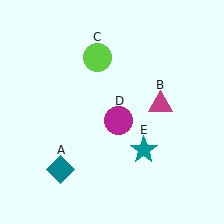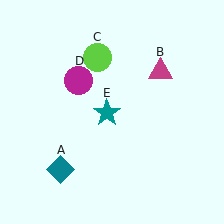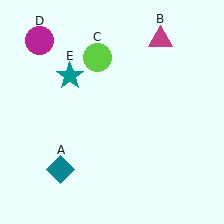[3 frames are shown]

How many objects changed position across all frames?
3 objects changed position: magenta triangle (object B), magenta circle (object D), teal star (object E).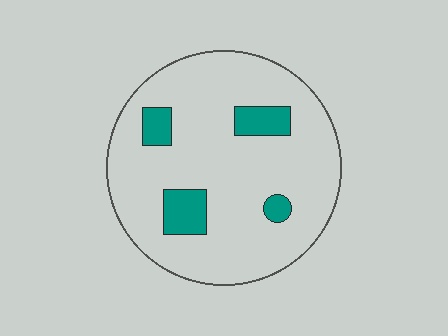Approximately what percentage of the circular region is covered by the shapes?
Approximately 15%.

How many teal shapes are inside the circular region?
4.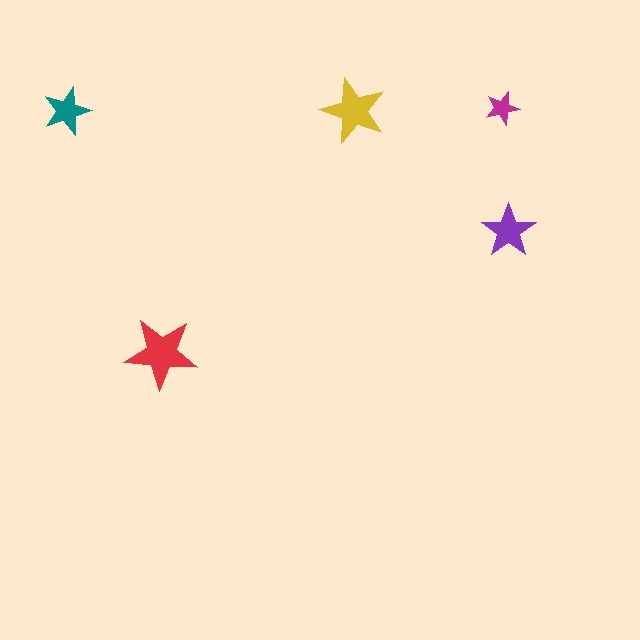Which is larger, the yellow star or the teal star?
The yellow one.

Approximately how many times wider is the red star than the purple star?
About 1.5 times wider.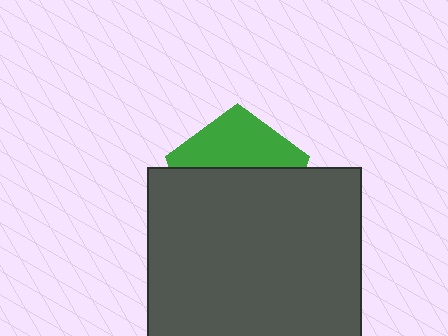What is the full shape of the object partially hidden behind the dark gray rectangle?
The partially hidden object is a green pentagon.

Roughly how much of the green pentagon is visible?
A small part of it is visible (roughly 39%).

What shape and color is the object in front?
The object in front is a dark gray rectangle.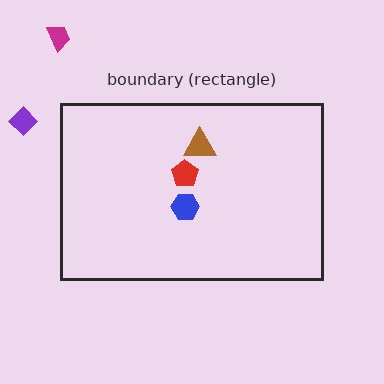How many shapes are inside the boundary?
3 inside, 2 outside.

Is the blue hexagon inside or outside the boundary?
Inside.